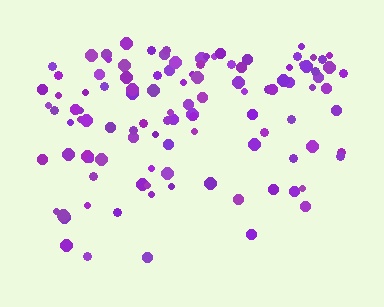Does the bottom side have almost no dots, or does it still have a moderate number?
Still a moderate number, just noticeably fewer than the top.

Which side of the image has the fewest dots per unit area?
The bottom.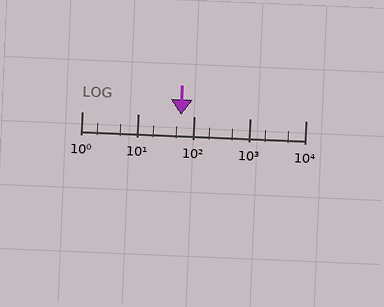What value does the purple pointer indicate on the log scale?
The pointer indicates approximately 61.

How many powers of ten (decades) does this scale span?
The scale spans 4 decades, from 1 to 10000.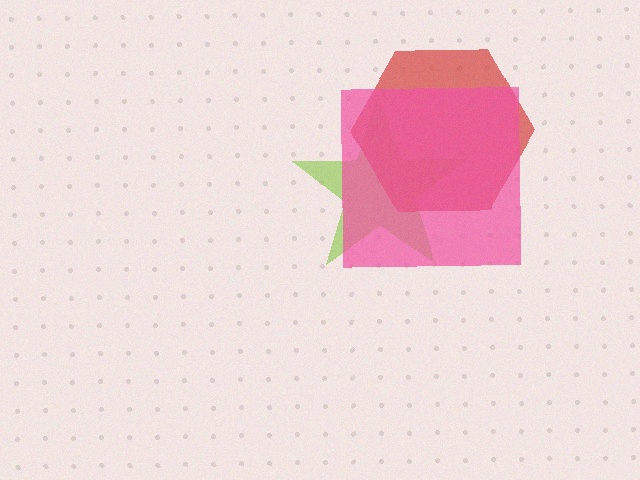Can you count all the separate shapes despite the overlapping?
Yes, there are 3 separate shapes.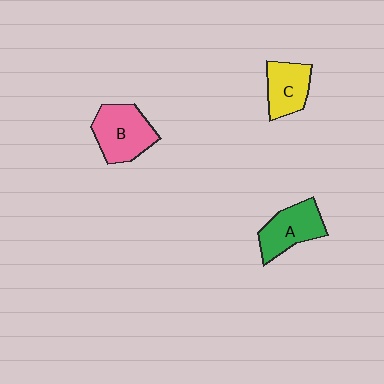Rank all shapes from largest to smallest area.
From largest to smallest: B (pink), A (green), C (yellow).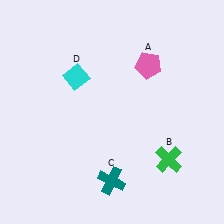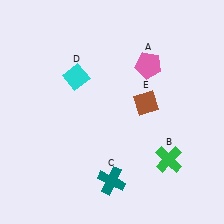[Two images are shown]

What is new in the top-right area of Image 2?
A brown diamond (E) was added in the top-right area of Image 2.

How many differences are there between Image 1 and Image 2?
There is 1 difference between the two images.